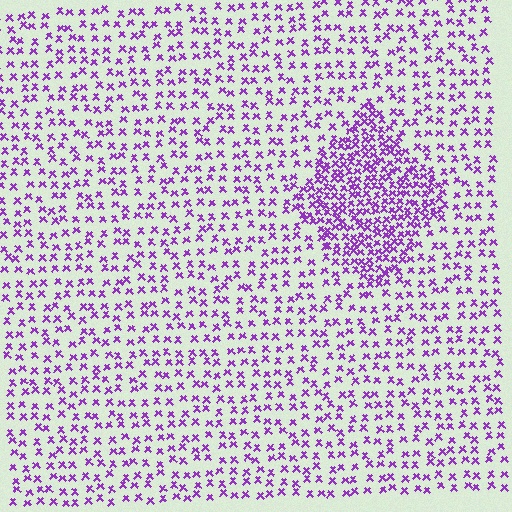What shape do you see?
I see a diamond.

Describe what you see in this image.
The image contains small purple elements arranged at two different densities. A diamond-shaped region is visible where the elements are more densely packed than the surrounding area.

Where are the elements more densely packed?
The elements are more densely packed inside the diamond boundary.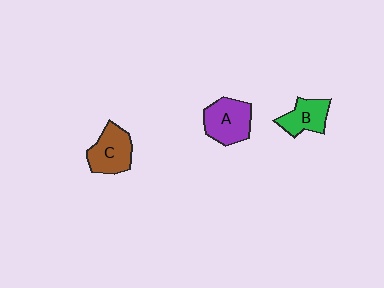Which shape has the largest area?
Shape A (purple).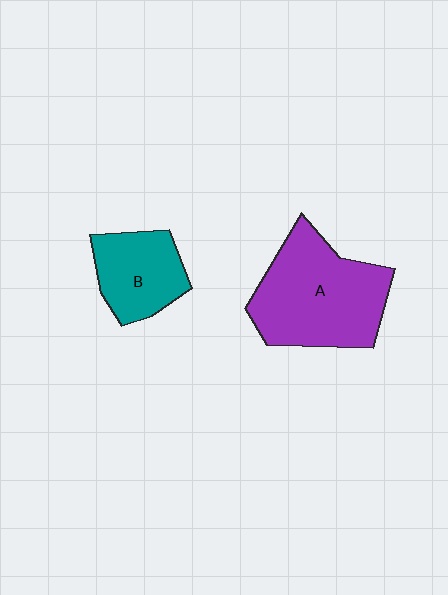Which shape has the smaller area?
Shape B (teal).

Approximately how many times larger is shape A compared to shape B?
Approximately 1.8 times.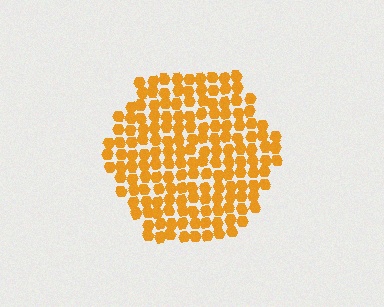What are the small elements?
The small elements are hexagons.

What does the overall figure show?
The overall figure shows a hexagon.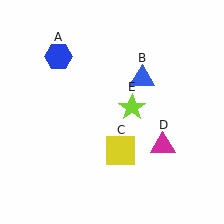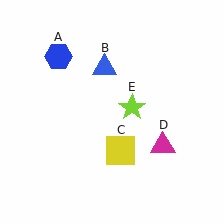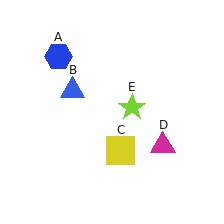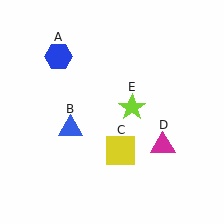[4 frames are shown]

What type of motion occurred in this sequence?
The blue triangle (object B) rotated counterclockwise around the center of the scene.